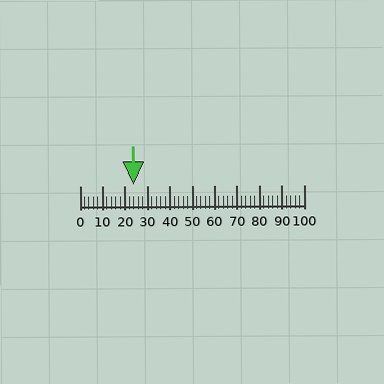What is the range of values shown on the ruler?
The ruler shows values from 0 to 100.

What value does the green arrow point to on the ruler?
The green arrow points to approximately 24.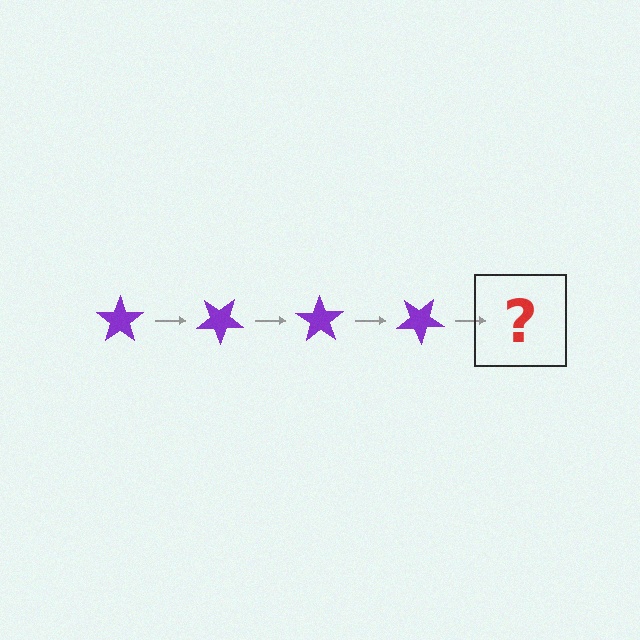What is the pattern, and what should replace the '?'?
The pattern is that the star rotates 35 degrees each step. The '?' should be a purple star rotated 140 degrees.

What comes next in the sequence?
The next element should be a purple star rotated 140 degrees.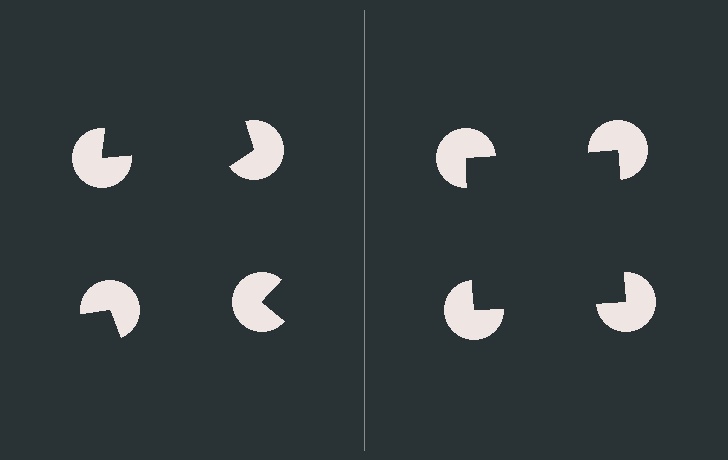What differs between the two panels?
The pac-man discs are positioned identically on both sides; only the wedge orientations differ. On the right they align to a square; on the left they are misaligned.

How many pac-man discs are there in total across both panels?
8 — 4 on each side.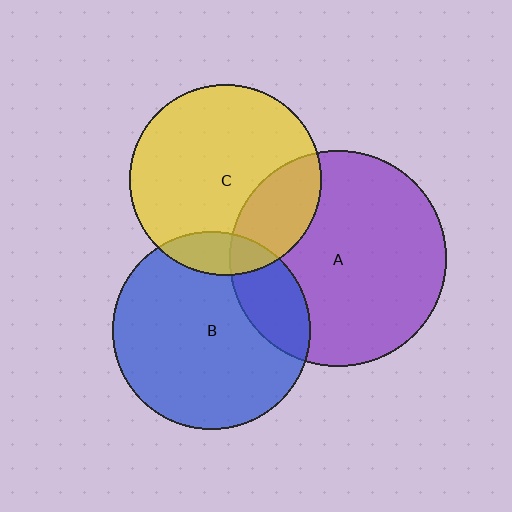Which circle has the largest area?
Circle A (purple).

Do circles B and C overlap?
Yes.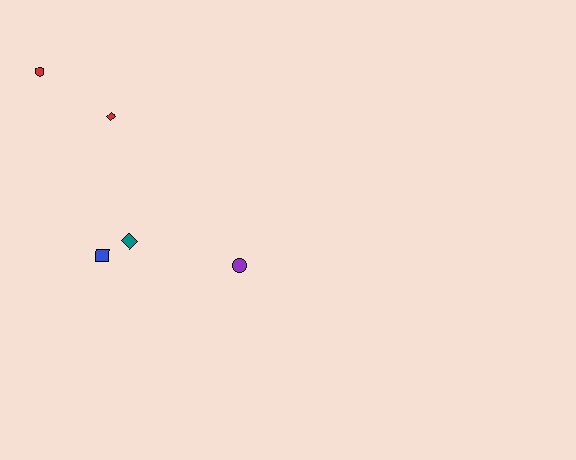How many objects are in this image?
There are 5 objects.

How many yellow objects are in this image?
There are no yellow objects.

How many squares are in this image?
There is 1 square.